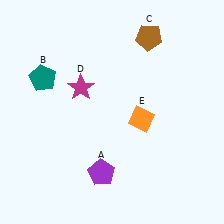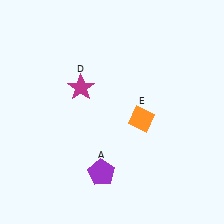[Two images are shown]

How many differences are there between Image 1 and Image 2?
There are 2 differences between the two images.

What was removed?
The teal pentagon (B), the brown pentagon (C) were removed in Image 2.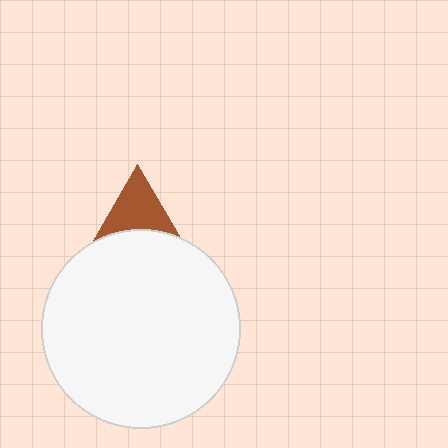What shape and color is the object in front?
The object in front is a white circle.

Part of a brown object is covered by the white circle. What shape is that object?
It is a triangle.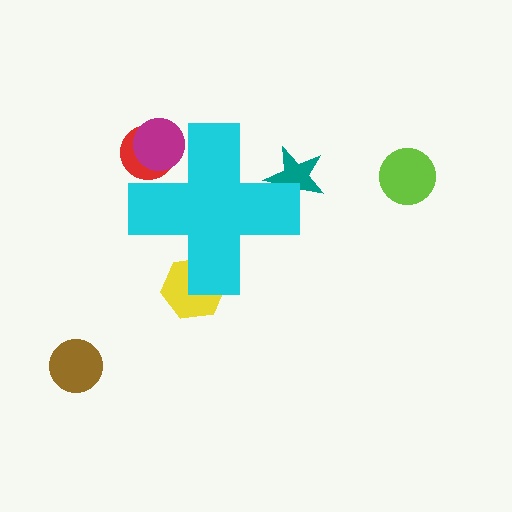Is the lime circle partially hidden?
No, the lime circle is fully visible.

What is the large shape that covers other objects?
A cyan cross.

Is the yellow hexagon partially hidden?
Yes, the yellow hexagon is partially hidden behind the cyan cross.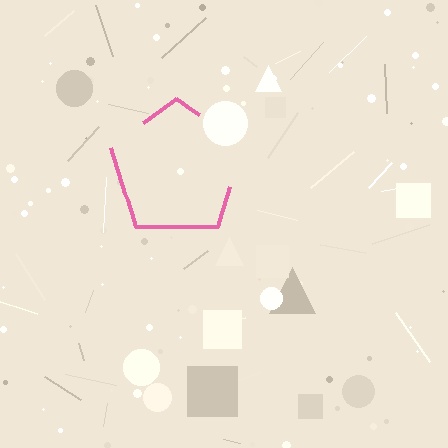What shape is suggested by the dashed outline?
The dashed outline suggests a pentagon.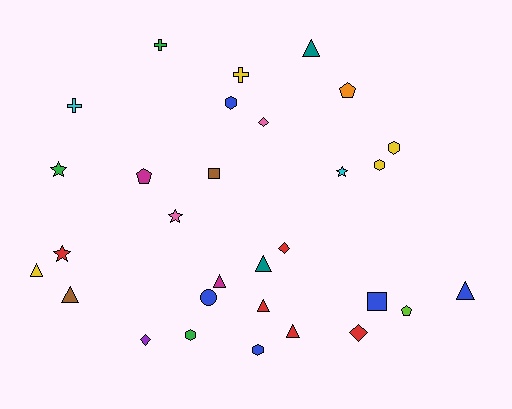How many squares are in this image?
There are 2 squares.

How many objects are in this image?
There are 30 objects.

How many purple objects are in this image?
There is 1 purple object.